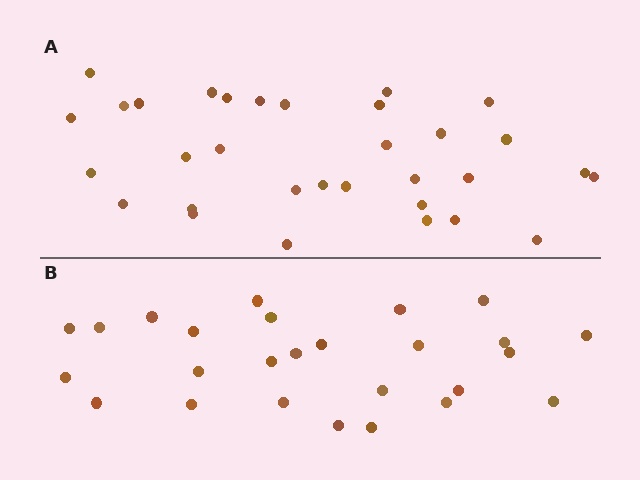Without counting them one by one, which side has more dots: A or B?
Region A (the top region) has more dots.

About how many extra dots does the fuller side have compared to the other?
Region A has about 6 more dots than region B.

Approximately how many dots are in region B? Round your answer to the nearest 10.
About 30 dots. (The exact count is 26, which rounds to 30.)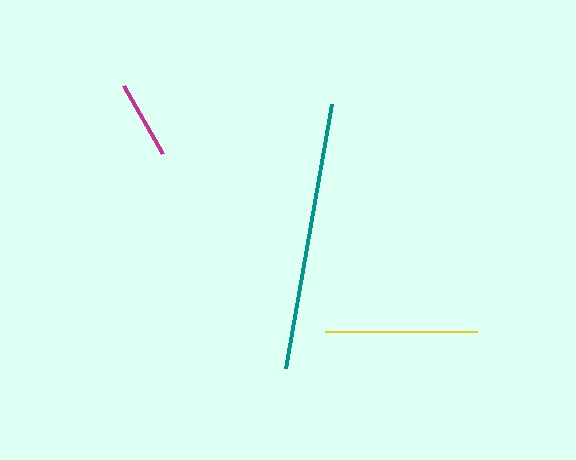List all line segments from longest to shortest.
From longest to shortest: teal, yellow, magenta.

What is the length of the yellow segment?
The yellow segment is approximately 151 pixels long.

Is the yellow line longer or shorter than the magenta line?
The yellow line is longer than the magenta line.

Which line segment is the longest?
The teal line is the longest at approximately 268 pixels.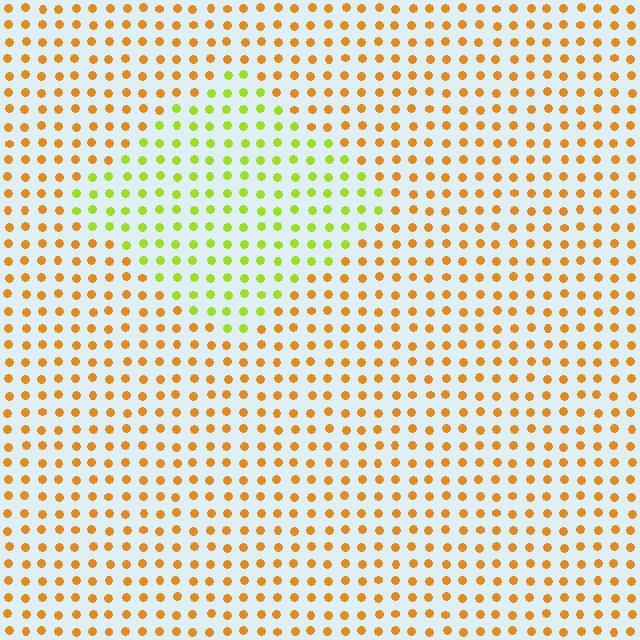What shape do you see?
I see a diamond.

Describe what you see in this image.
The image is filled with small orange elements in a uniform arrangement. A diamond-shaped region is visible where the elements are tinted to a slightly different hue, forming a subtle color boundary.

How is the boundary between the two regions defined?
The boundary is defined purely by a slight shift in hue (about 51 degrees). Spacing, size, and orientation are identical on both sides.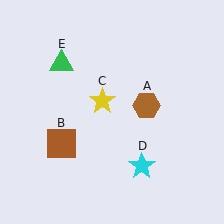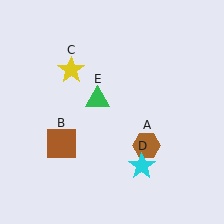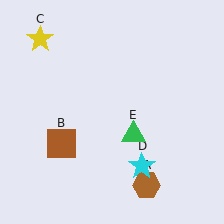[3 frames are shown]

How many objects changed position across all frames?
3 objects changed position: brown hexagon (object A), yellow star (object C), green triangle (object E).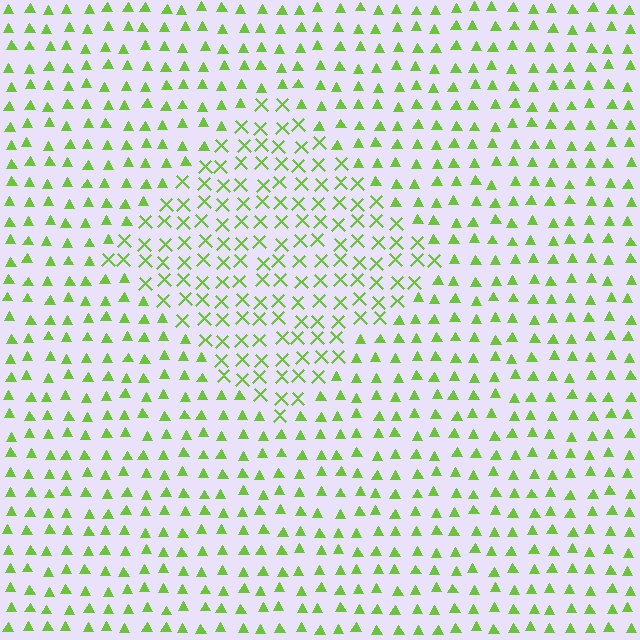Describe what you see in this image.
The image is filled with small lime elements arranged in a uniform grid. A diamond-shaped region contains X marks, while the surrounding area contains triangles. The boundary is defined purely by the change in element shape.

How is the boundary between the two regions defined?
The boundary is defined by a change in element shape: X marks inside vs. triangles outside. All elements share the same color and spacing.